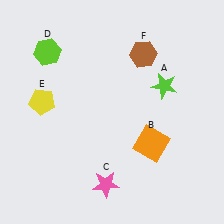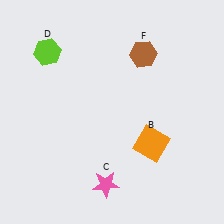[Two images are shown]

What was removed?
The lime star (A), the yellow pentagon (E) were removed in Image 2.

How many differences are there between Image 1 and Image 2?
There are 2 differences between the two images.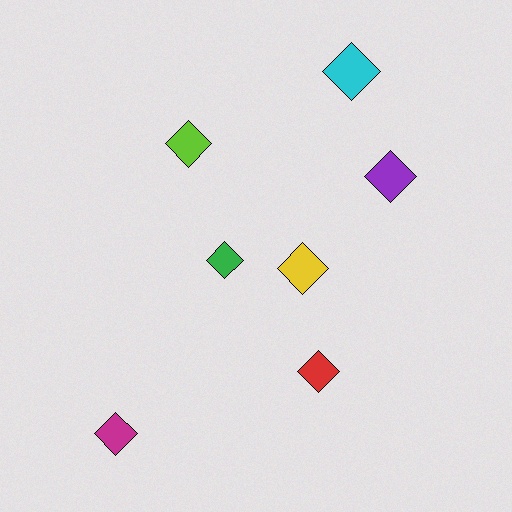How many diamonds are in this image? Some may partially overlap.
There are 7 diamonds.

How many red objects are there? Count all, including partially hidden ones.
There is 1 red object.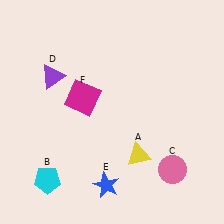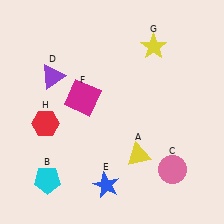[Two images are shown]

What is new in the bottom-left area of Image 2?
A red hexagon (H) was added in the bottom-left area of Image 2.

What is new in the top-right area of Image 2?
A yellow star (G) was added in the top-right area of Image 2.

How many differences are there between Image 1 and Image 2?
There are 2 differences between the two images.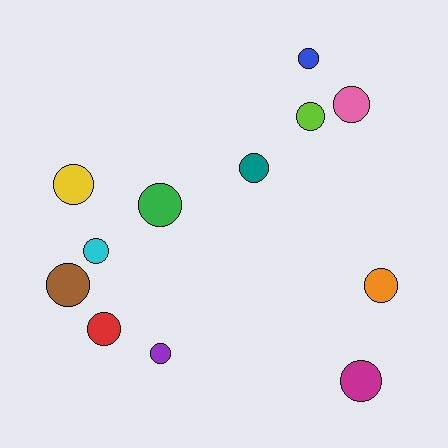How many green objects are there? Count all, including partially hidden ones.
There is 1 green object.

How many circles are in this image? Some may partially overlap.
There are 12 circles.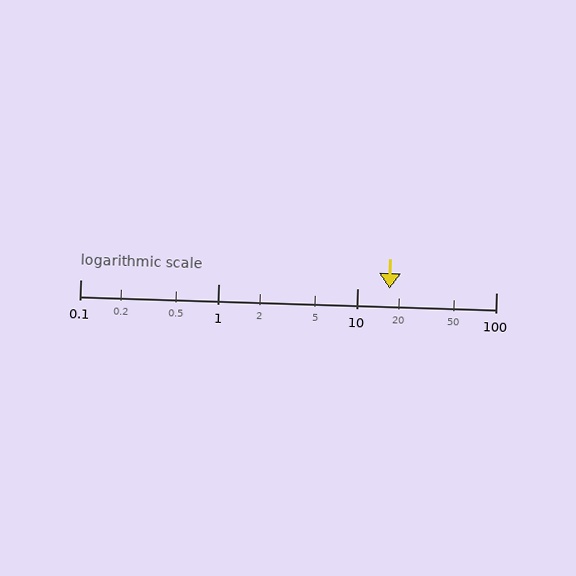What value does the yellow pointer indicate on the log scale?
The pointer indicates approximately 17.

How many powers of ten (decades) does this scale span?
The scale spans 3 decades, from 0.1 to 100.